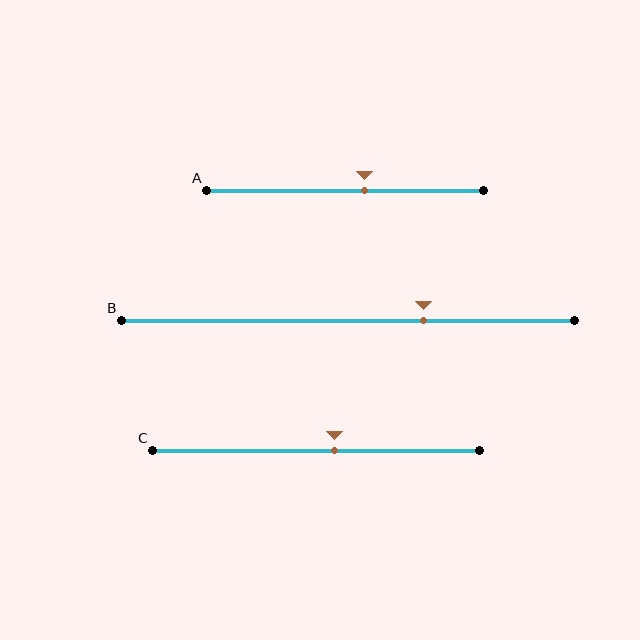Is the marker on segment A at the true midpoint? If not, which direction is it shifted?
No, the marker on segment A is shifted to the right by about 7% of the segment length.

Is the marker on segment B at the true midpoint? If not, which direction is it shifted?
No, the marker on segment B is shifted to the right by about 17% of the segment length.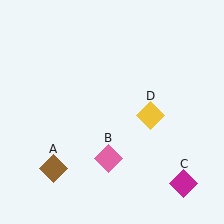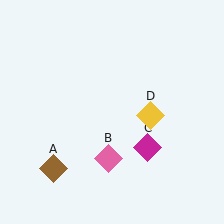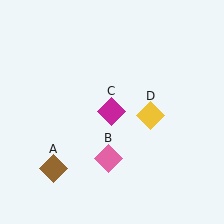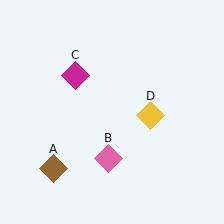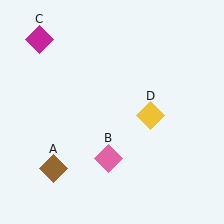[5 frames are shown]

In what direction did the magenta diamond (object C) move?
The magenta diamond (object C) moved up and to the left.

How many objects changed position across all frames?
1 object changed position: magenta diamond (object C).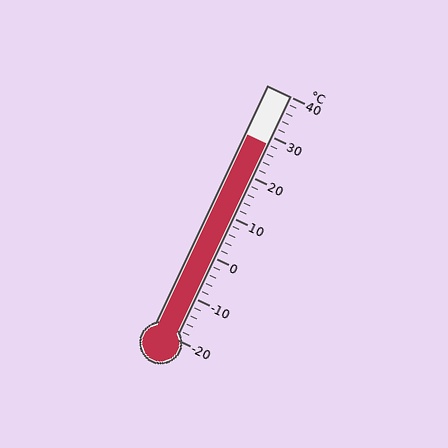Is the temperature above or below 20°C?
The temperature is above 20°C.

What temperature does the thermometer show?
The thermometer shows approximately 28°C.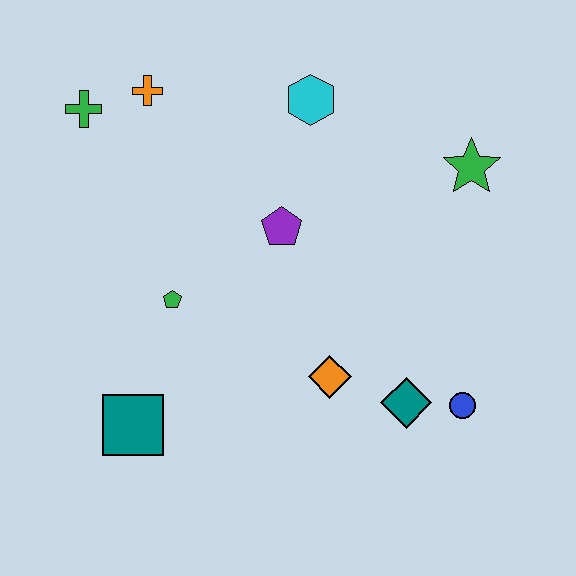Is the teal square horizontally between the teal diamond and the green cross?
Yes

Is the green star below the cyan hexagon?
Yes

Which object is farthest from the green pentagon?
The green star is farthest from the green pentagon.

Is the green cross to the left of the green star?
Yes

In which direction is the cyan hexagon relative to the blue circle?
The cyan hexagon is above the blue circle.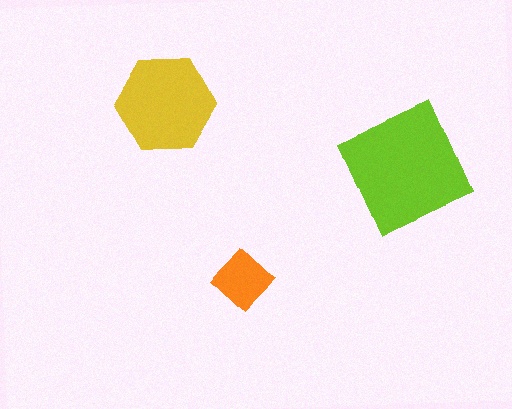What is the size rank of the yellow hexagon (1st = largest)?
2nd.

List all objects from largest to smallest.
The lime square, the yellow hexagon, the orange diamond.